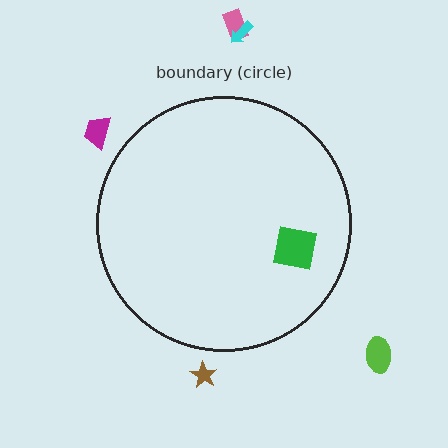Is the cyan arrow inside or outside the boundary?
Outside.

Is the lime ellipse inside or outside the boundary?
Outside.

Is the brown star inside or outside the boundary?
Outside.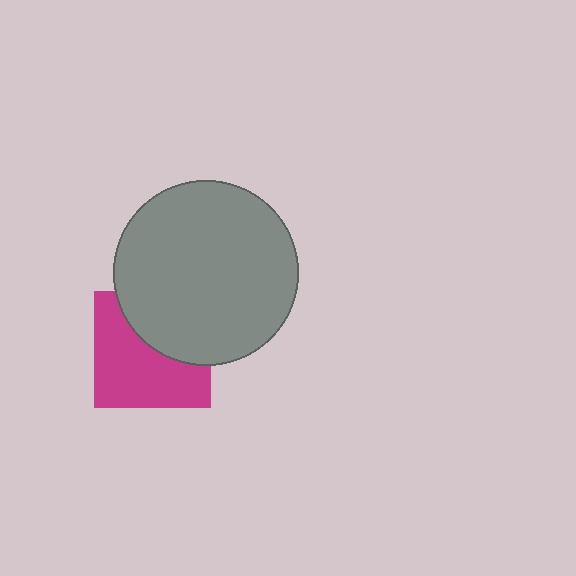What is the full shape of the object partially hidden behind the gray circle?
The partially hidden object is a magenta square.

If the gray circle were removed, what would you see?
You would see the complete magenta square.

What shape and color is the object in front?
The object in front is a gray circle.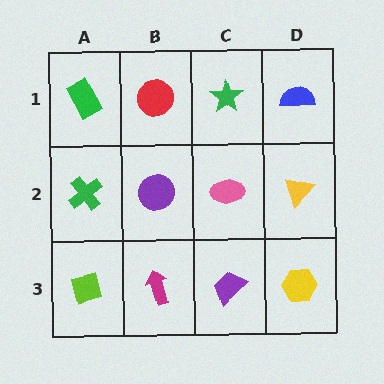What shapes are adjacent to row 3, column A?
A green cross (row 2, column A), a magenta arrow (row 3, column B).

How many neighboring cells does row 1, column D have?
2.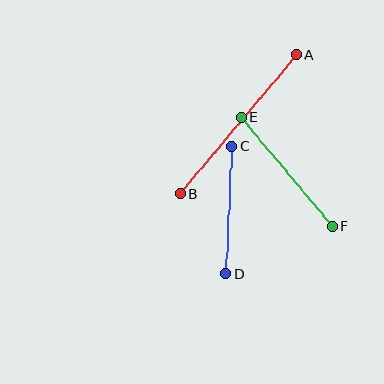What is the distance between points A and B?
The distance is approximately 181 pixels.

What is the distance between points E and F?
The distance is approximately 142 pixels.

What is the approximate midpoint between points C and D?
The midpoint is at approximately (229, 210) pixels.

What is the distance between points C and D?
The distance is approximately 128 pixels.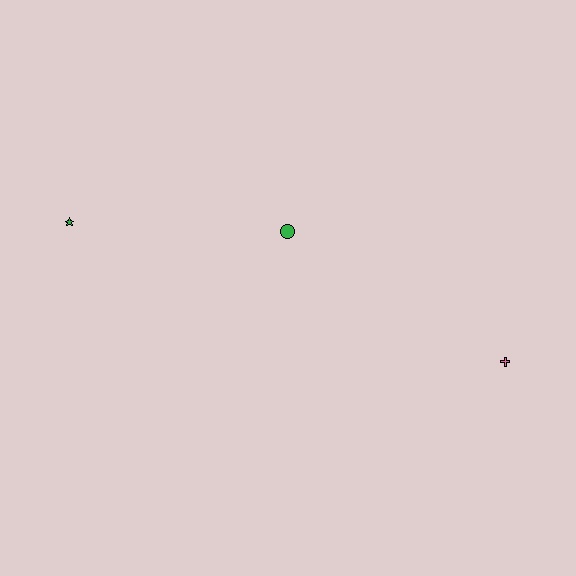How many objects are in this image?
There are 3 objects.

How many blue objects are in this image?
There are no blue objects.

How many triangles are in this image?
There are no triangles.